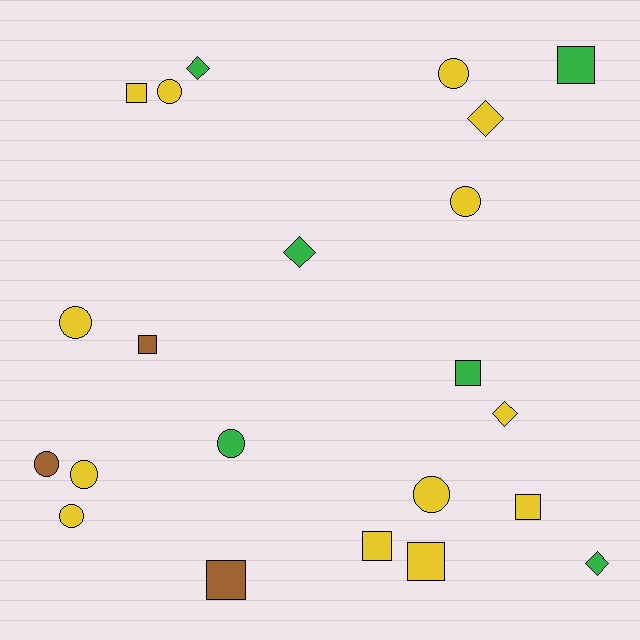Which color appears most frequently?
Yellow, with 13 objects.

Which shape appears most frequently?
Circle, with 9 objects.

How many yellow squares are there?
There are 4 yellow squares.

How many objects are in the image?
There are 22 objects.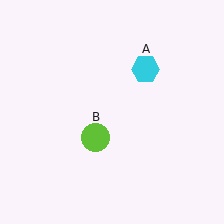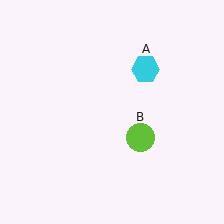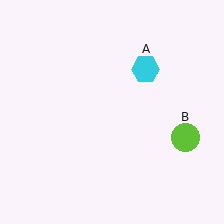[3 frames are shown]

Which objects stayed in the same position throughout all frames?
Cyan hexagon (object A) remained stationary.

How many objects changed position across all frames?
1 object changed position: lime circle (object B).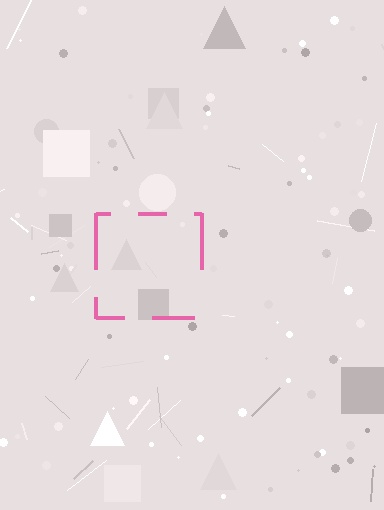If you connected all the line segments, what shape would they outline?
They would outline a square.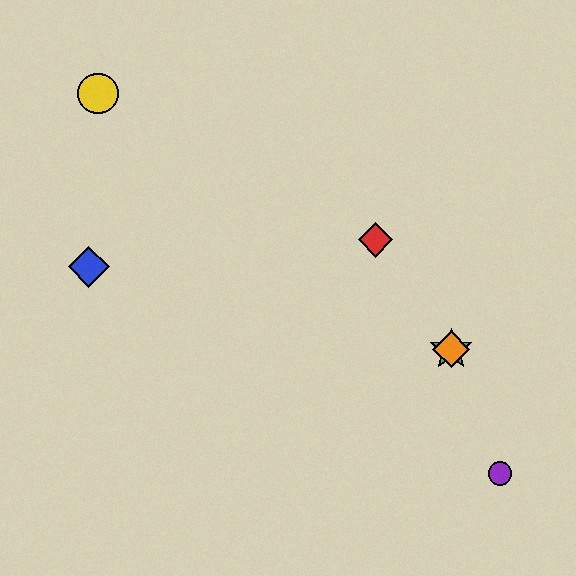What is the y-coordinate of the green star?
The green star is at y≈349.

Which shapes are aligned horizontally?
The green star, the orange diamond are aligned horizontally.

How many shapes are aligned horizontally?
2 shapes (the green star, the orange diamond) are aligned horizontally.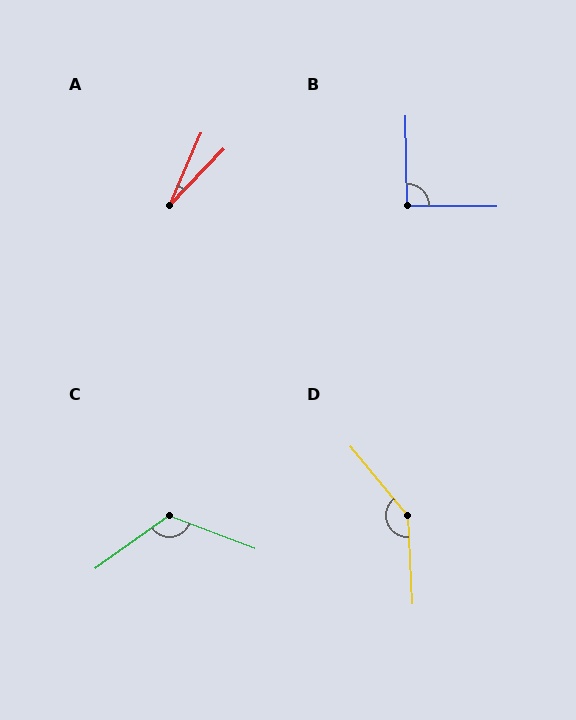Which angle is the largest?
D, at approximately 144 degrees.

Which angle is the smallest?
A, at approximately 21 degrees.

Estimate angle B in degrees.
Approximately 91 degrees.